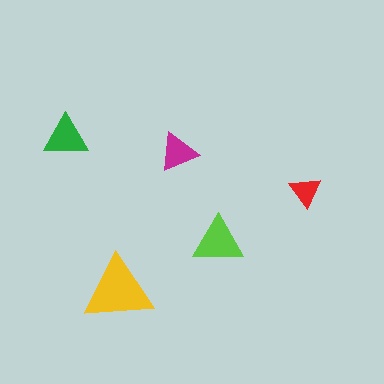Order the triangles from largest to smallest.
the yellow one, the lime one, the green one, the magenta one, the red one.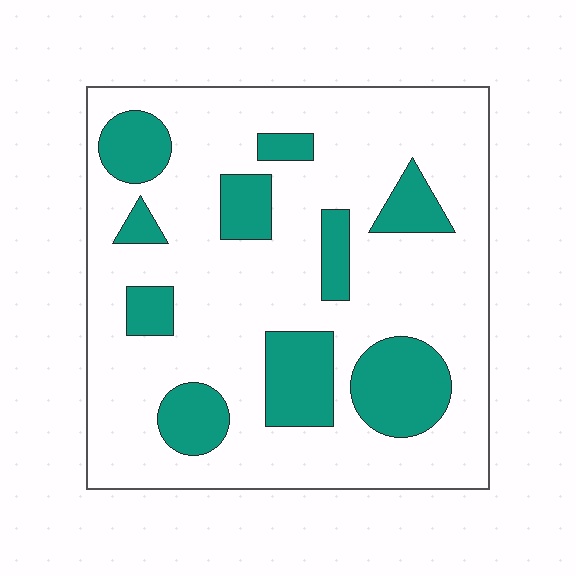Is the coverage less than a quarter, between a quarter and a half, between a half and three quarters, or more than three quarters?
Less than a quarter.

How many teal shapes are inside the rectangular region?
10.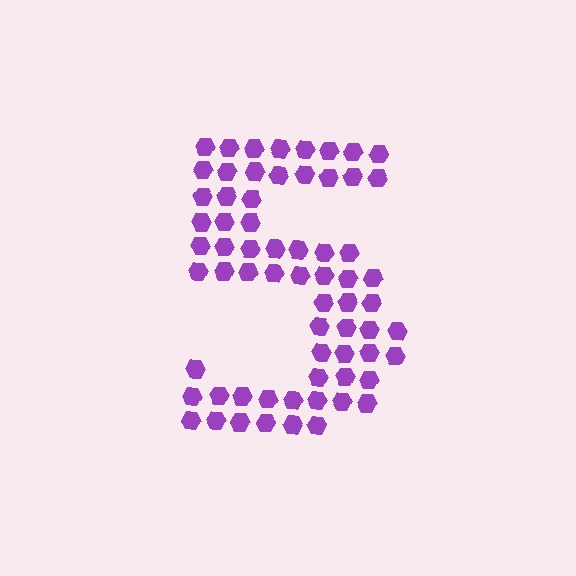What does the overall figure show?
The overall figure shows the digit 5.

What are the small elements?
The small elements are hexagons.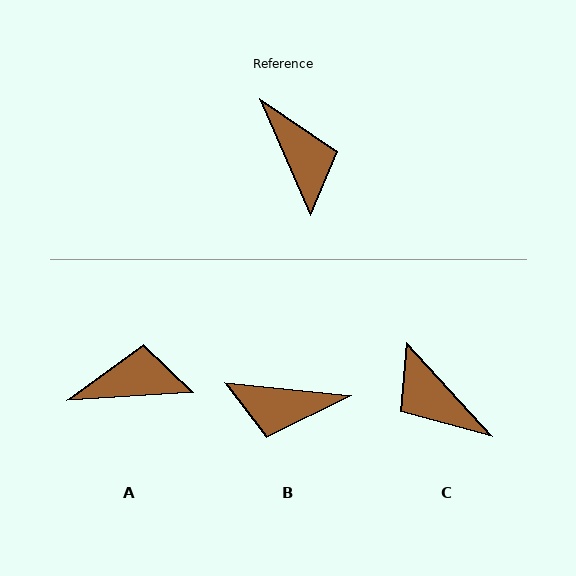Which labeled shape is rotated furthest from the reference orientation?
C, about 161 degrees away.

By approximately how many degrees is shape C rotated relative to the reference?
Approximately 161 degrees clockwise.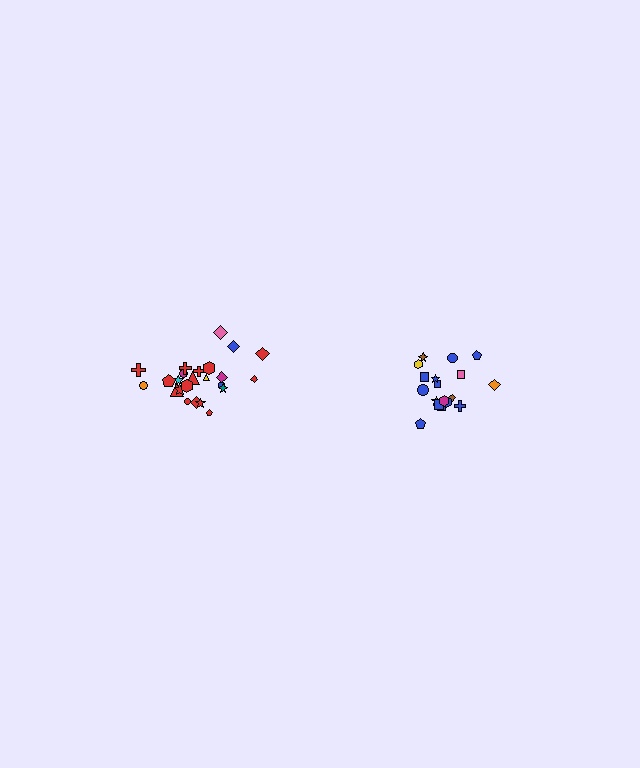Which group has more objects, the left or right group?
The left group.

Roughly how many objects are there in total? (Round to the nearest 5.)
Roughly 45 objects in total.